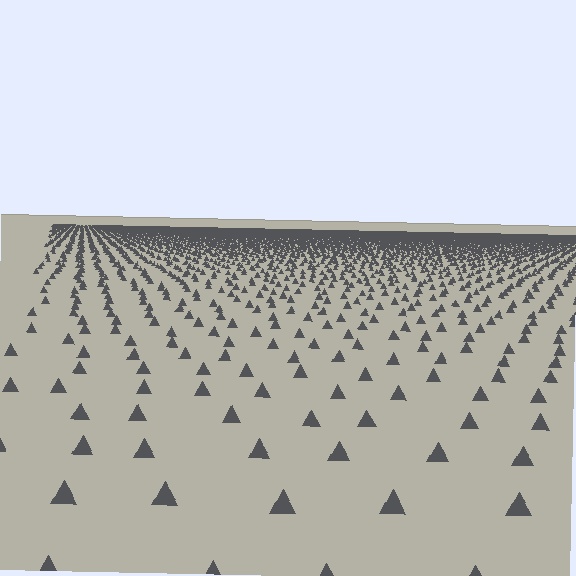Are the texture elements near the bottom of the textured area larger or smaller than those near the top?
Larger. Near the bottom, elements are closer to the viewer and appear at a bigger on-screen size.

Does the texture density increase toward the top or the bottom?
Density increases toward the top.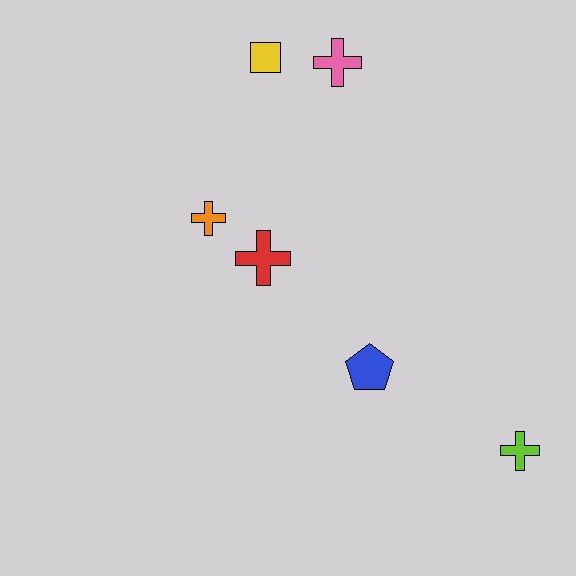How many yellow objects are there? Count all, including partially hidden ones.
There is 1 yellow object.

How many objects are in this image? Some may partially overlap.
There are 6 objects.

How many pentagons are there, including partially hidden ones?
There is 1 pentagon.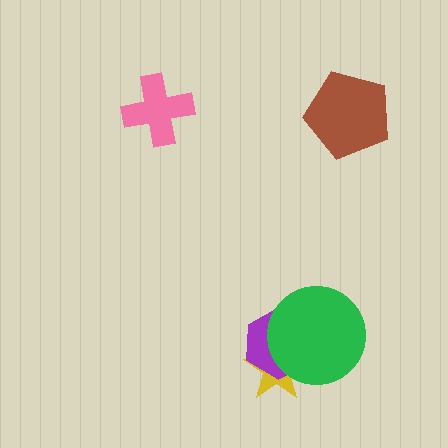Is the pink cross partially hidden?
No, no other shape covers it.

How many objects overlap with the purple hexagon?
2 objects overlap with the purple hexagon.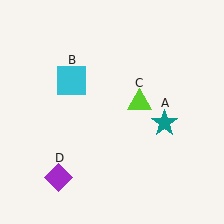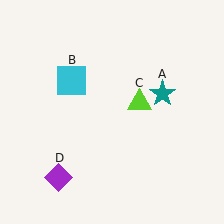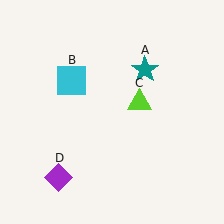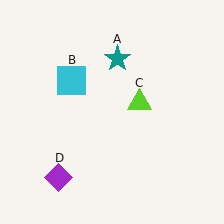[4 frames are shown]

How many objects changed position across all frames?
1 object changed position: teal star (object A).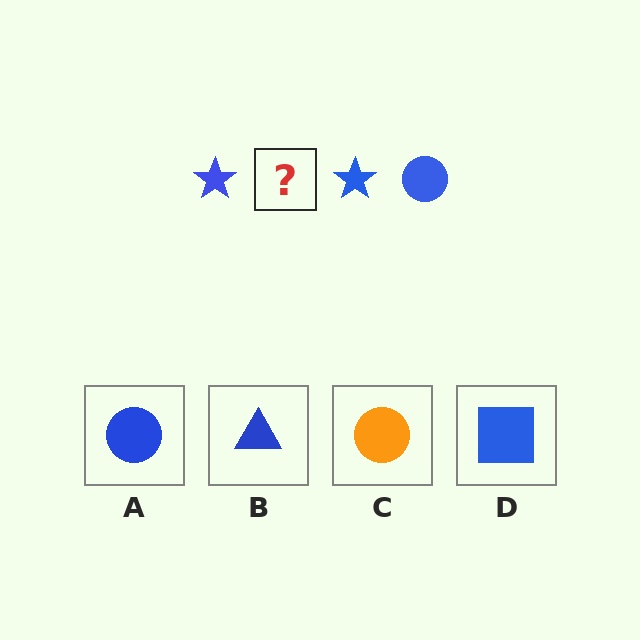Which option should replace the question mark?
Option A.